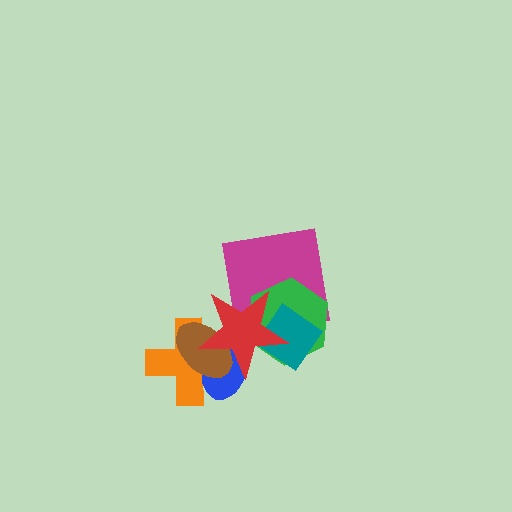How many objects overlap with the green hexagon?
3 objects overlap with the green hexagon.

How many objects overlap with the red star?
6 objects overlap with the red star.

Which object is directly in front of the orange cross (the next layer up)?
The blue ellipse is directly in front of the orange cross.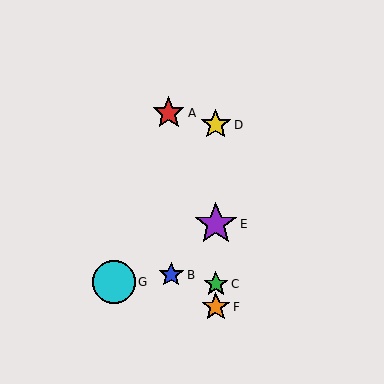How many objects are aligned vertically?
4 objects (C, D, E, F) are aligned vertically.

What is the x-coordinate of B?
Object B is at x≈171.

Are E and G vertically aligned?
No, E is at x≈216 and G is at x≈114.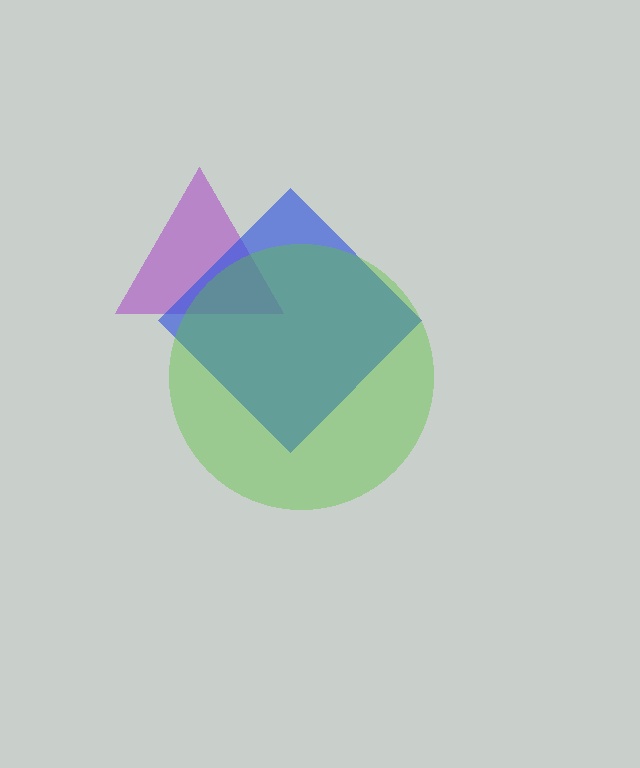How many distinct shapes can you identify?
There are 3 distinct shapes: a purple triangle, a blue diamond, a lime circle.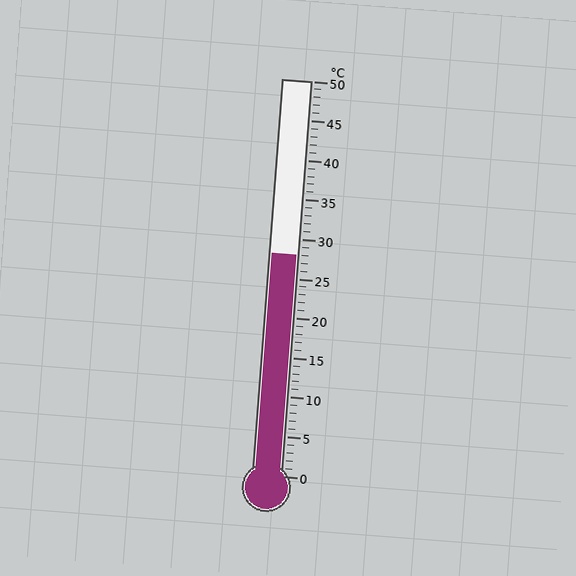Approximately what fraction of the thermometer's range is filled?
The thermometer is filled to approximately 55% of its range.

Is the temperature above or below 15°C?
The temperature is above 15°C.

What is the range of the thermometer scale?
The thermometer scale ranges from 0°C to 50°C.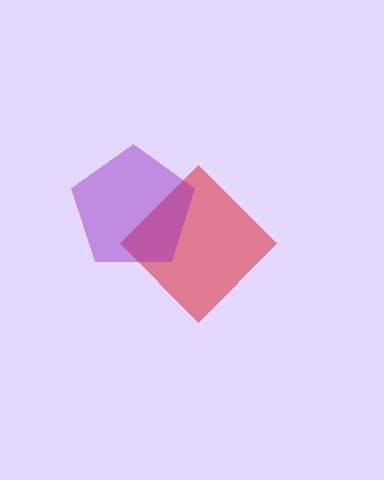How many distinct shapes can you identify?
There are 2 distinct shapes: a red diamond, a purple pentagon.